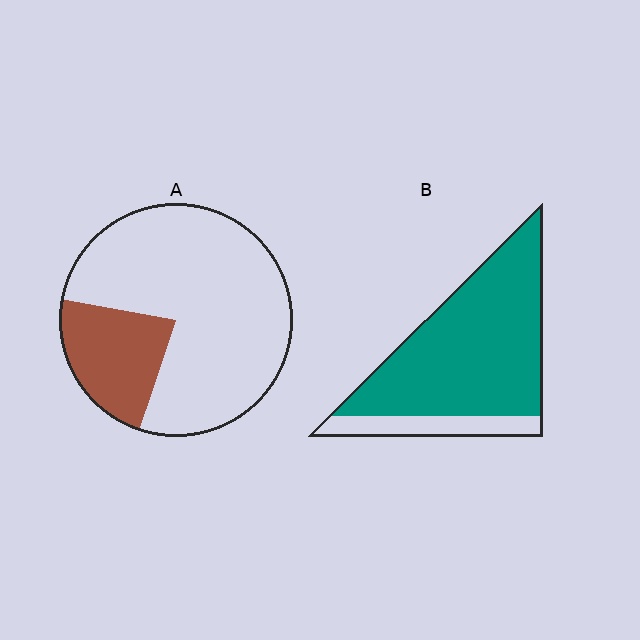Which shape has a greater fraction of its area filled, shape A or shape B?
Shape B.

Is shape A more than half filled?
No.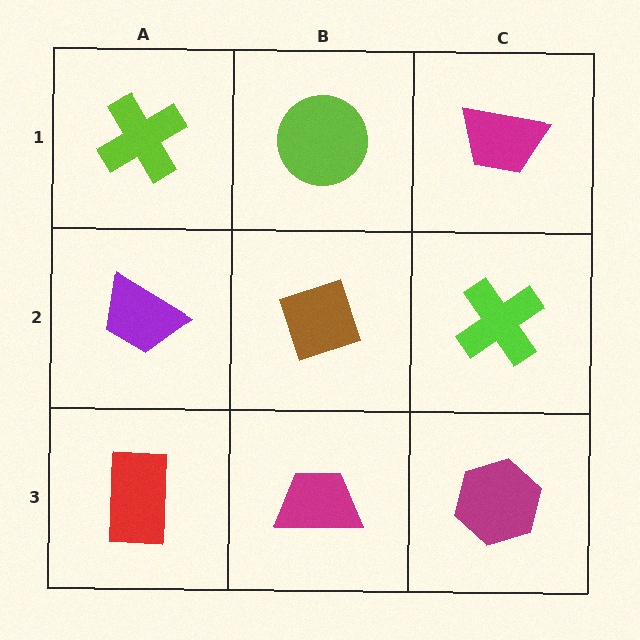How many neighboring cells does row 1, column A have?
2.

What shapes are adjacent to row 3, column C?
A lime cross (row 2, column C), a magenta trapezoid (row 3, column B).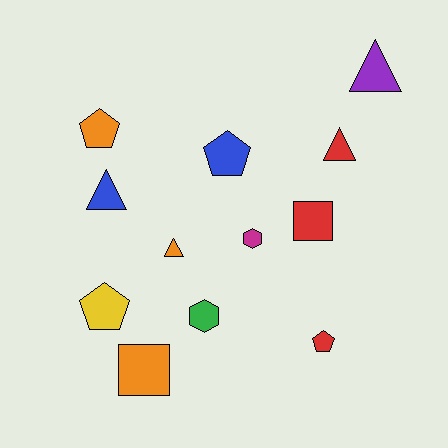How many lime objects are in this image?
There are no lime objects.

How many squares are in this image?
There are 2 squares.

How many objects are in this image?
There are 12 objects.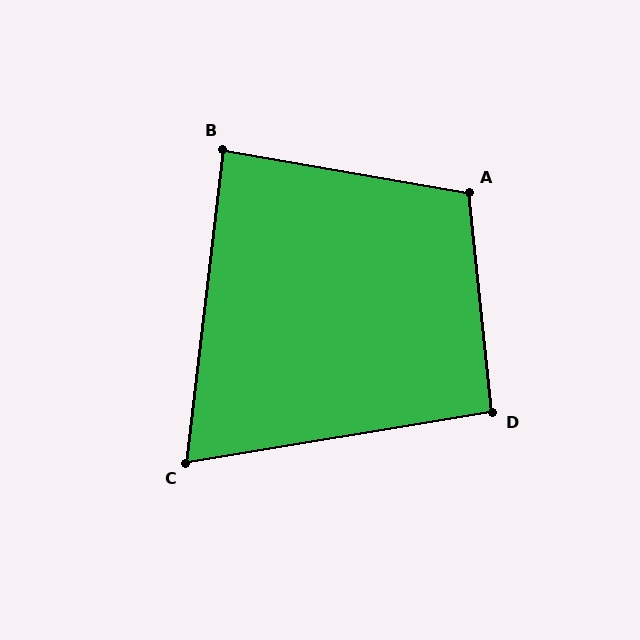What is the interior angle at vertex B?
Approximately 87 degrees (approximately right).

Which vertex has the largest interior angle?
A, at approximately 106 degrees.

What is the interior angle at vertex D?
Approximately 93 degrees (approximately right).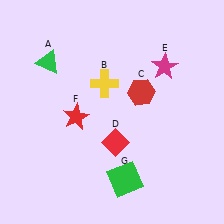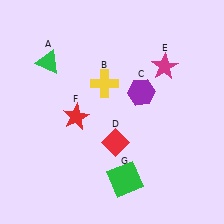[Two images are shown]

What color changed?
The hexagon (C) changed from red in Image 1 to purple in Image 2.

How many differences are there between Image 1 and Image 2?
There is 1 difference between the two images.